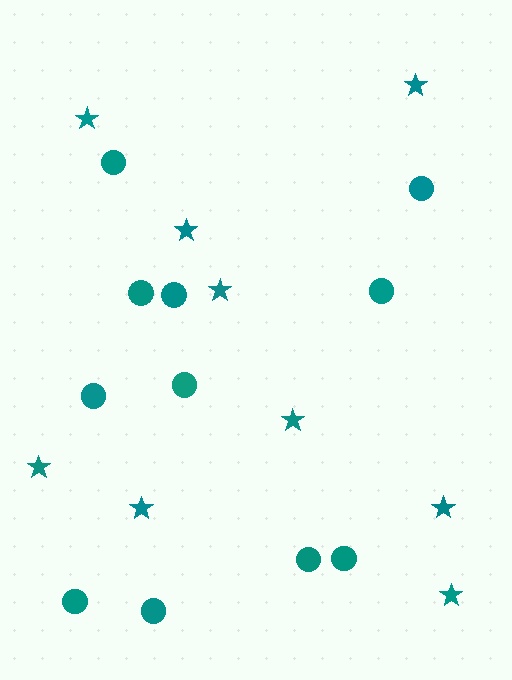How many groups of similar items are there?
There are 2 groups: one group of stars (9) and one group of circles (11).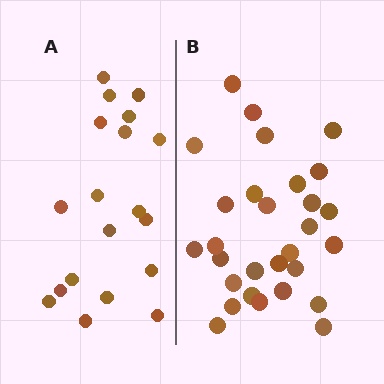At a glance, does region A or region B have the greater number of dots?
Region B (the right region) has more dots.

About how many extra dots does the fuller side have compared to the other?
Region B has roughly 10 or so more dots than region A.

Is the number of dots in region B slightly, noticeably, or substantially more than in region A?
Region B has substantially more. The ratio is roughly 1.5 to 1.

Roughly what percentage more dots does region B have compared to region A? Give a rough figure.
About 55% more.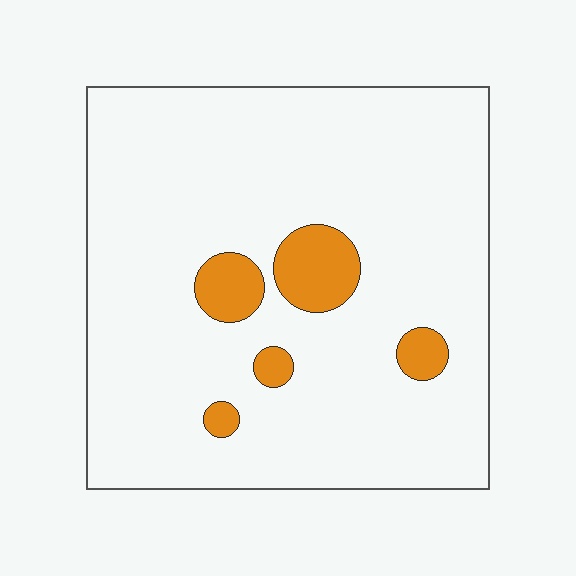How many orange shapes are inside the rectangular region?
5.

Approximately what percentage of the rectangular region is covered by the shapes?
Approximately 10%.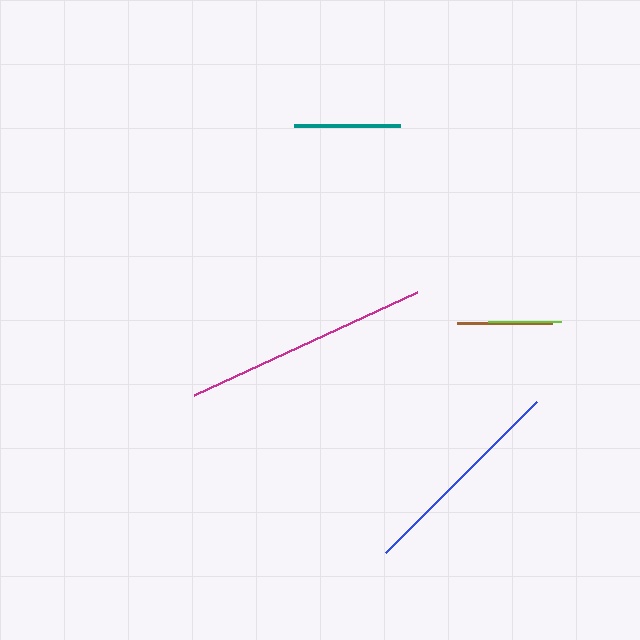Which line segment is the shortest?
The lime line is the shortest at approximately 73 pixels.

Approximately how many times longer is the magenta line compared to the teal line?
The magenta line is approximately 2.3 times the length of the teal line.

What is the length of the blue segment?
The blue segment is approximately 214 pixels long.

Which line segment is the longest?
The magenta line is the longest at approximately 245 pixels.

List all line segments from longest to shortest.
From longest to shortest: magenta, blue, teal, brown, lime.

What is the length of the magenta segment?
The magenta segment is approximately 245 pixels long.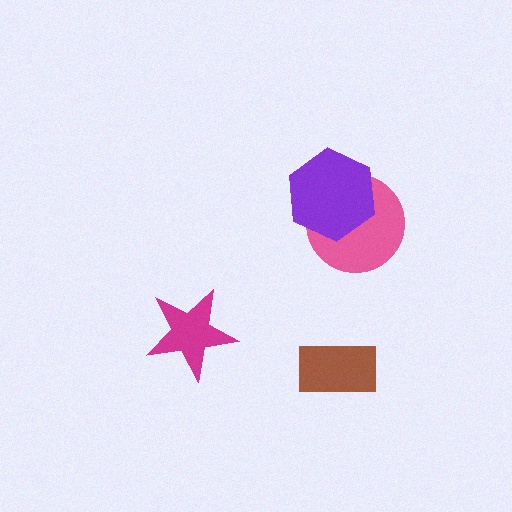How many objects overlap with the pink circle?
1 object overlaps with the pink circle.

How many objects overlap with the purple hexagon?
1 object overlaps with the purple hexagon.